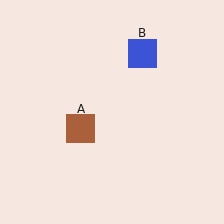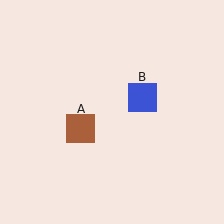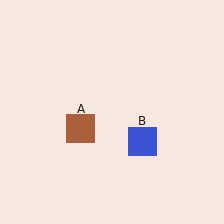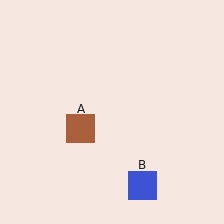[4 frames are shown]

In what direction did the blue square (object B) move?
The blue square (object B) moved down.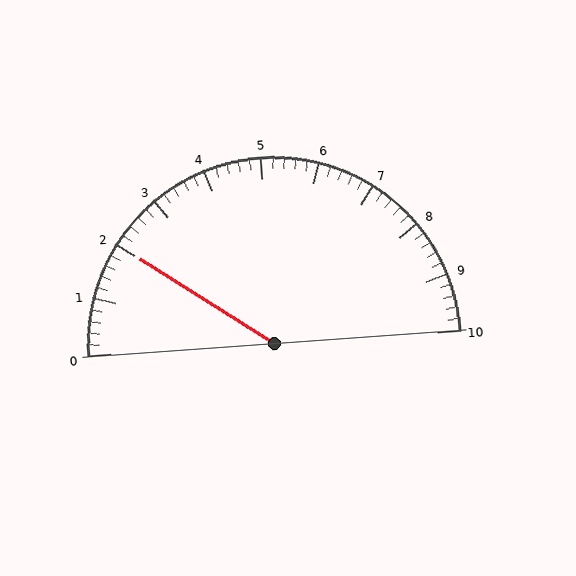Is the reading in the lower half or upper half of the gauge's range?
The reading is in the lower half of the range (0 to 10).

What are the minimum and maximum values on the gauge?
The gauge ranges from 0 to 10.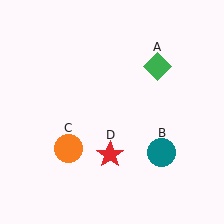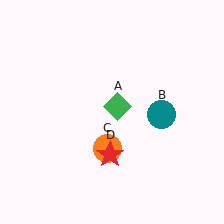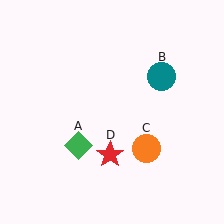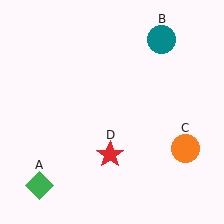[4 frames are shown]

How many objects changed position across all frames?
3 objects changed position: green diamond (object A), teal circle (object B), orange circle (object C).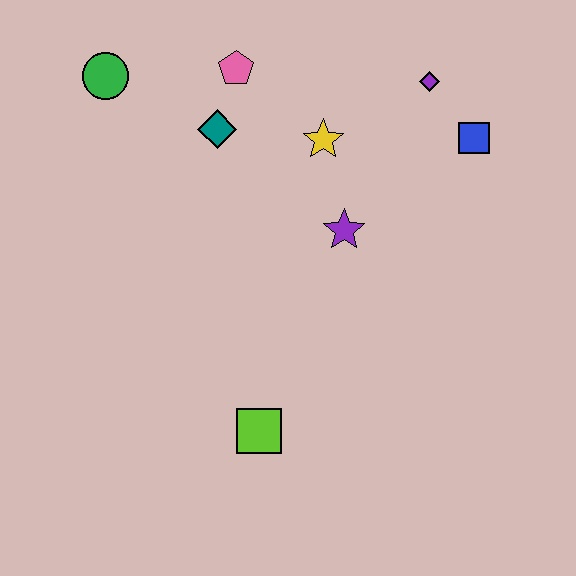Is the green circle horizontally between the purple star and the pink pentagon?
No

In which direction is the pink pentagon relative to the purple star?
The pink pentagon is above the purple star.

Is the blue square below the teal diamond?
Yes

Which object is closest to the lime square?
The purple star is closest to the lime square.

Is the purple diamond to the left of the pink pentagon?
No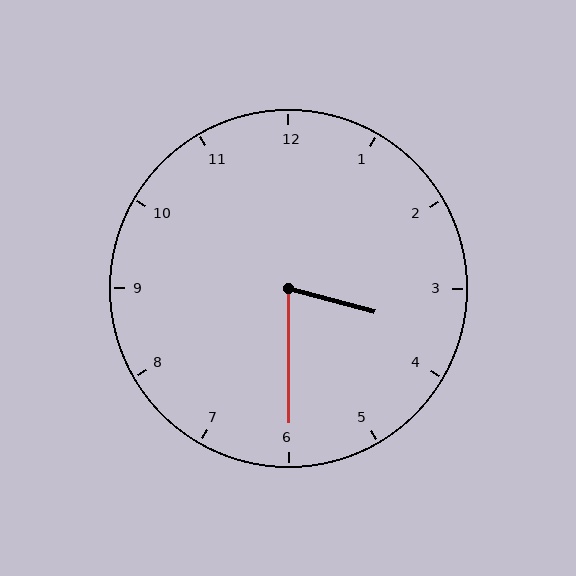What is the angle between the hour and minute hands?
Approximately 75 degrees.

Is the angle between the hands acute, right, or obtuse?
It is acute.